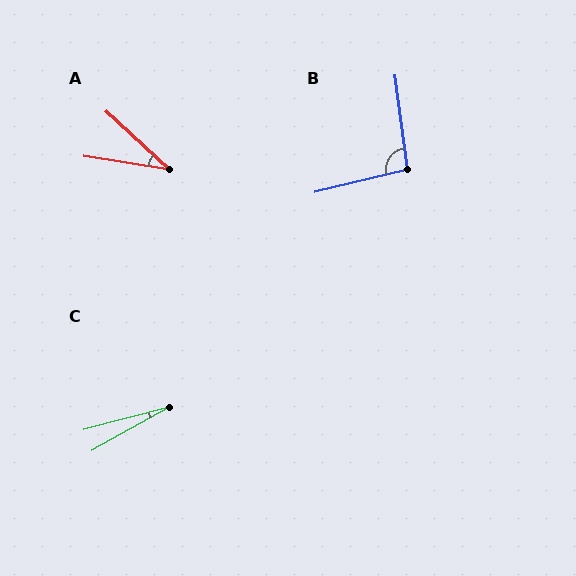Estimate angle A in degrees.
Approximately 34 degrees.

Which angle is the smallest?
C, at approximately 15 degrees.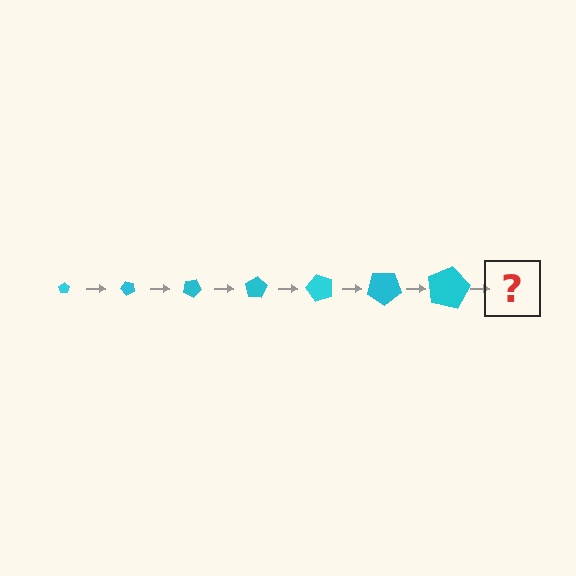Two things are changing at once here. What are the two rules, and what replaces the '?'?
The two rules are that the pentagon grows larger each step and it rotates 50 degrees each step. The '?' should be a pentagon, larger than the previous one and rotated 350 degrees from the start.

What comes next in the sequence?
The next element should be a pentagon, larger than the previous one and rotated 350 degrees from the start.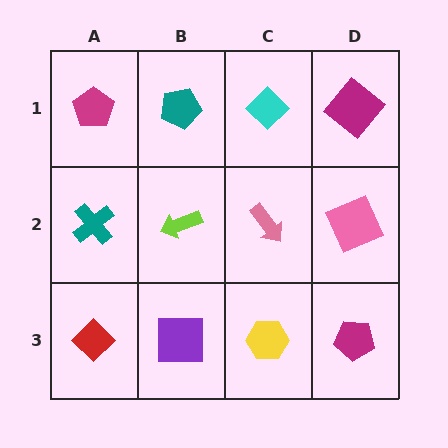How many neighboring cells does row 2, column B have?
4.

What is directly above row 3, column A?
A teal cross.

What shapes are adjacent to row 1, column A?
A teal cross (row 2, column A), a teal pentagon (row 1, column B).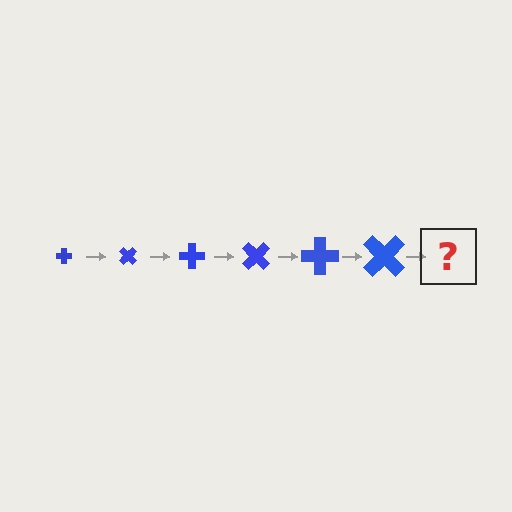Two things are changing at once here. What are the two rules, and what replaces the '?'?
The two rules are that the cross grows larger each step and it rotates 45 degrees each step. The '?' should be a cross, larger than the previous one and rotated 270 degrees from the start.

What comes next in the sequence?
The next element should be a cross, larger than the previous one and rotated 270 degrees from the start.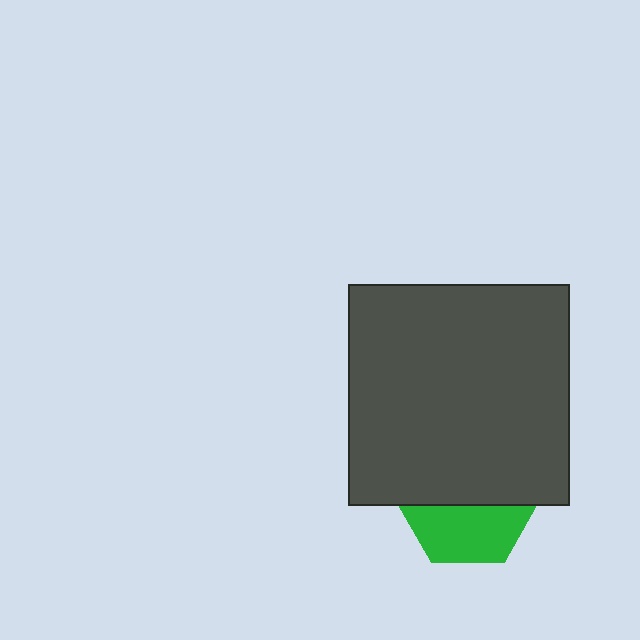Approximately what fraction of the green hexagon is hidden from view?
Roughly 56% of the green hexagon is hidden behind the dark gray square.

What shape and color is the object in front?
The object in front is a dark gray square.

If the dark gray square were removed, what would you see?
You would see the complete green hexagon.